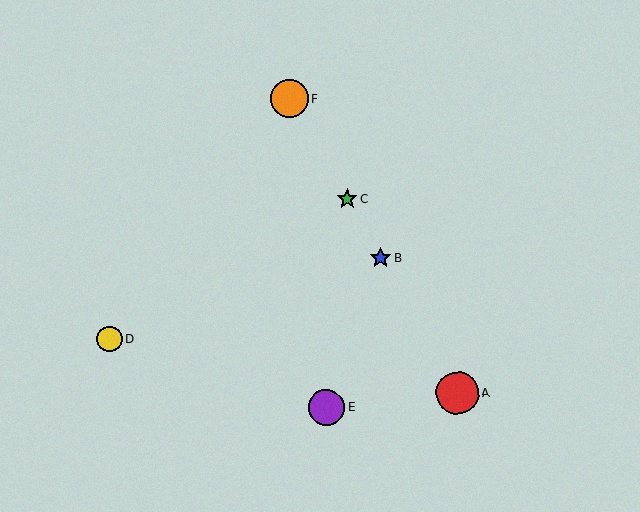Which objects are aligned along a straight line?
Objects A, B, C, F are aligned along a straight line.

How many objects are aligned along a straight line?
4 objects (A, B, C, F) are aligned along a straight line.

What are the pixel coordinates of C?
Object C is at (347, 199).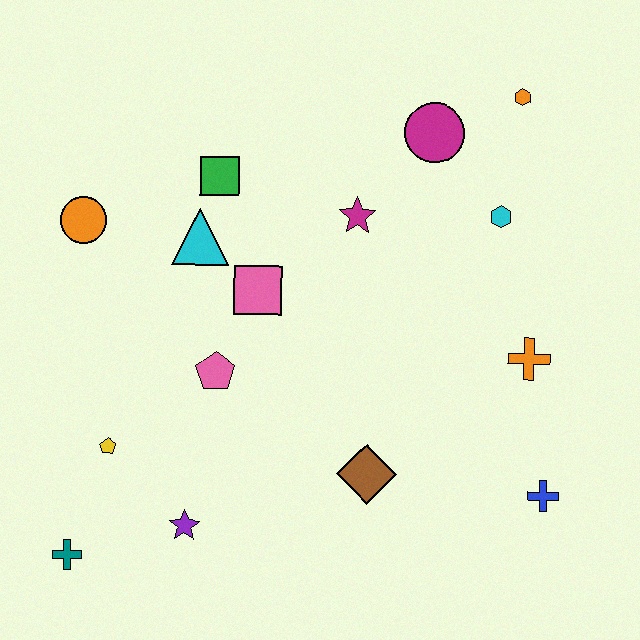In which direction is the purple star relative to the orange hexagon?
The purple star is below the orange hexagon.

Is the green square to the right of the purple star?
Yes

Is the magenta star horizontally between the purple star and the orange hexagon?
Yes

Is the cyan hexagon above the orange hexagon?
No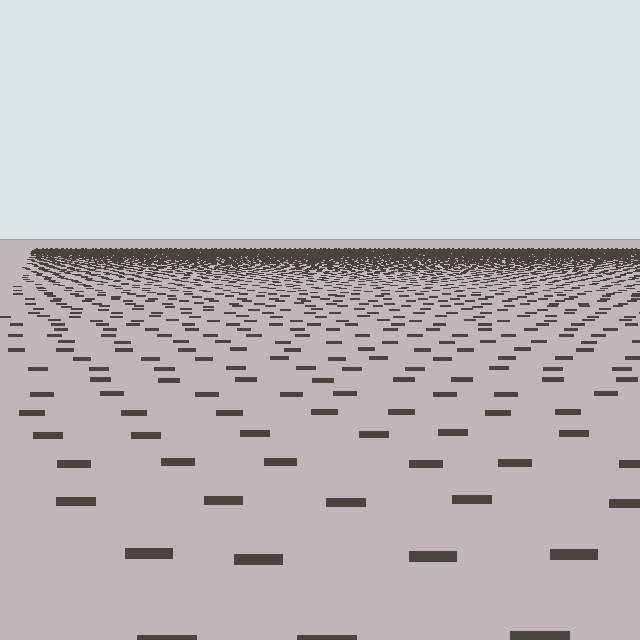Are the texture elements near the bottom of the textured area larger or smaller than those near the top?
Larger. Near the bottom, elements are closer to the viewer and appear at a bigger on-screen size.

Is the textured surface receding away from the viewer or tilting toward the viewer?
The surface is receding away from the viewer. Texture elements get smaller and denser toward the top.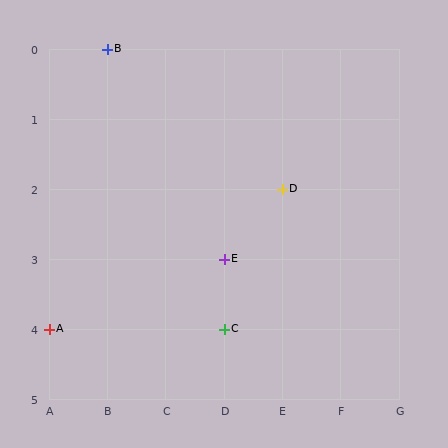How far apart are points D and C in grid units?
Points D and C are 1 column and 2 rows apart (about 2.2 grid units diagonally).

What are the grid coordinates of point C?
Point C is at grid coordinates (D, 4).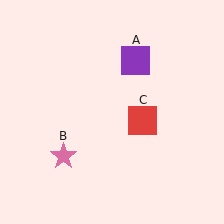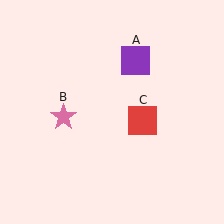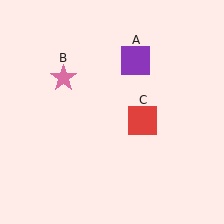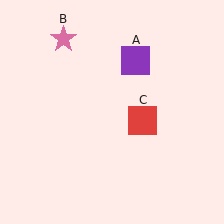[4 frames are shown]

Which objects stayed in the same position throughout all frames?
Purple square (object A) and red square (object C) remained stationary.